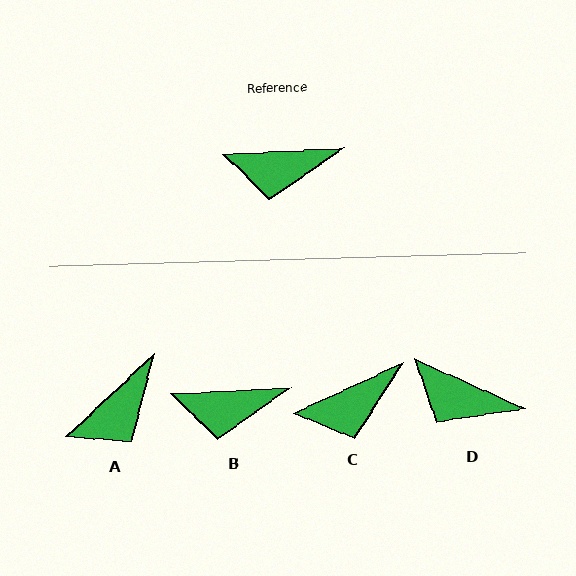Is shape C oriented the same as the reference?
No, it is off by about 22 degrees.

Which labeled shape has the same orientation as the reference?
B.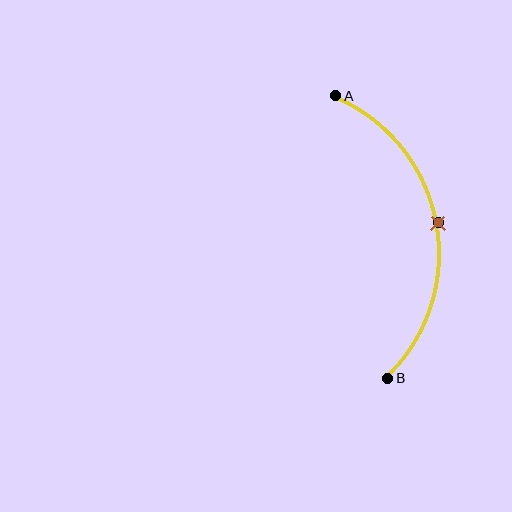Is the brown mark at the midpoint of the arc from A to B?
Yes. The brown mark lies on the arc at equal arc-length from both A and B — it is the arc midpoint.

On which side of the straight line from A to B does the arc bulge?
The arc bulges to the right of the straight line connecting A and B.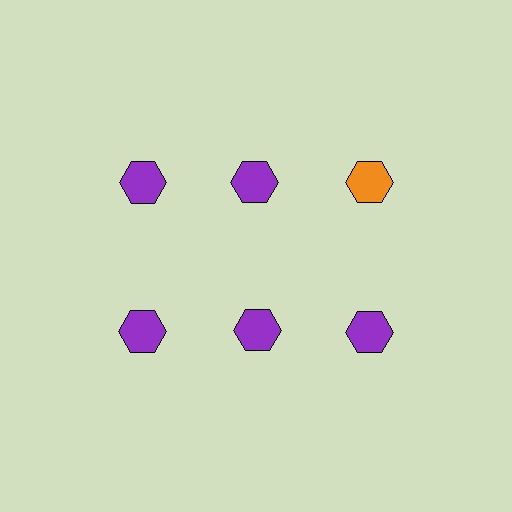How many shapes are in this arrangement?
There are 6 shapes arranged in a grid pattern.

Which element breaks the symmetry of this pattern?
The orange hexagon in the top row, center column breaks the symmetry. All other shapes are purple hexagons.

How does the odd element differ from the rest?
It has a different color: orange instead of purple.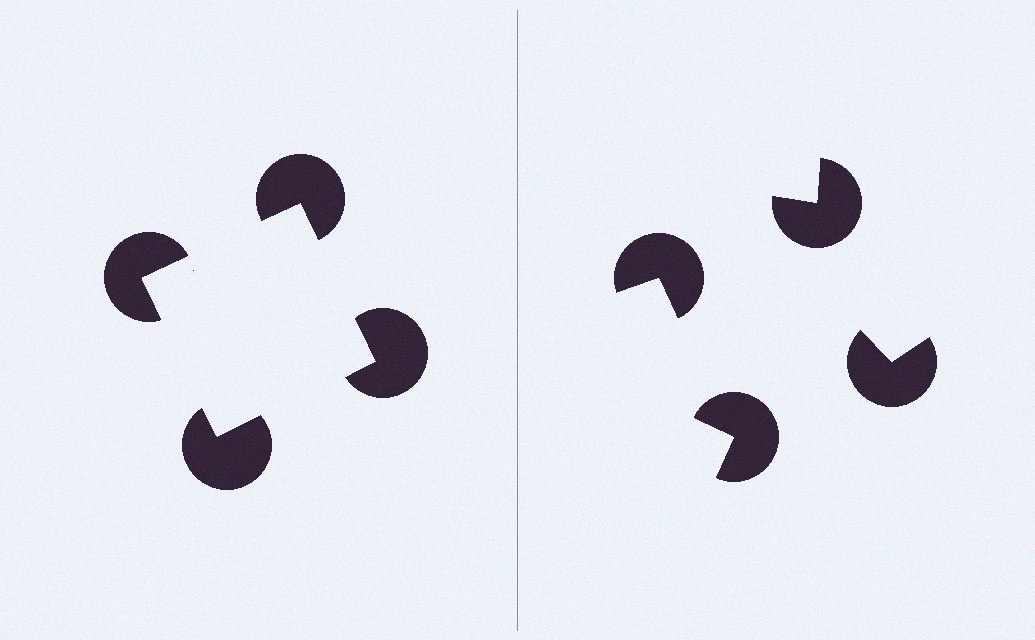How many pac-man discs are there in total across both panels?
8 — 4 on each side.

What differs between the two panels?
The pac-man discs are positioned identically on both sides; only the wedge orientations differ. On the left they align to a square; on the right they are misaligned.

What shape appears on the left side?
An illusory square.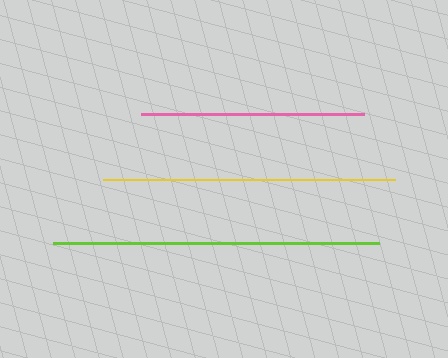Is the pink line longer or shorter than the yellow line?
The yellow line is longer than the pink line.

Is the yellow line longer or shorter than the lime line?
The lime line is longer than the yellow line.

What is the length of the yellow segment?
The yellow segment is approximately 292 pixels long.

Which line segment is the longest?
The lime line is the longest at approximately 327 pixels.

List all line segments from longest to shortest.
From longest to shortest: lime, yellow, pink.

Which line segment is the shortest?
The pink line is the shortest at approximately 224 pixels.